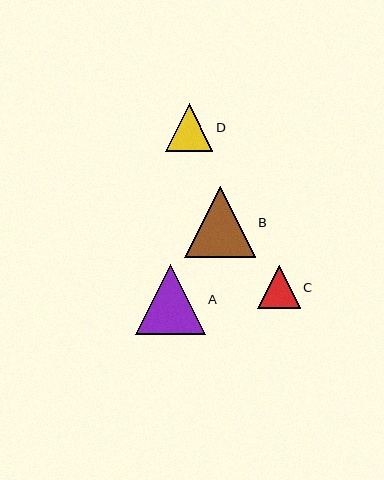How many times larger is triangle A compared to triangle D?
Triangle A is approximately 1.5 times the size of triangle D.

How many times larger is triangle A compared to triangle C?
Triangle A is approximately 1.6 times the size of triangle C.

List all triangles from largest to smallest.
From largest to smallest: B, A, D, C.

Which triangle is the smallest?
Triangle C is the smallest with a size of approximately 43 pixels.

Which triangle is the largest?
Triangle B is the largest with a size of approximately 71 pixels.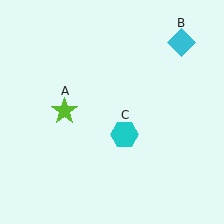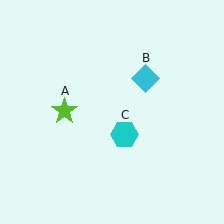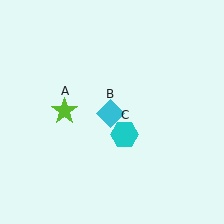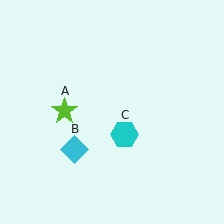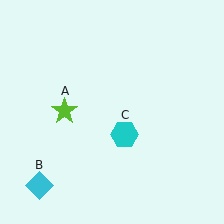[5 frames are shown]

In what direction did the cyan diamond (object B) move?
The cyan diamond (object B) moved down and to the left.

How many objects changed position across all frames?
1 object changed position: cyan diamond (object B).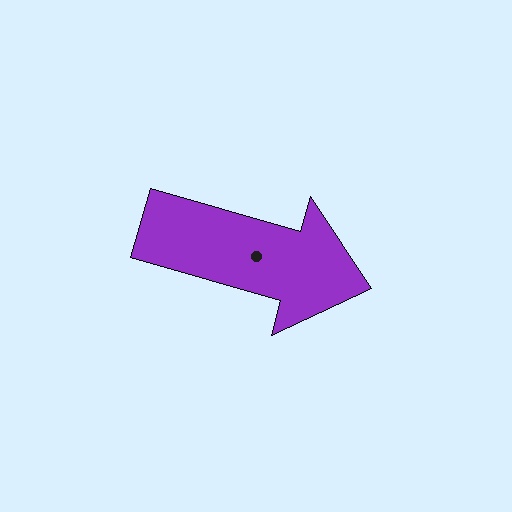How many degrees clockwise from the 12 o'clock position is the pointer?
Approximately 106 degrees.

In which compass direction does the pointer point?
East.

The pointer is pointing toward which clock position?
Roughly 4 o'clock.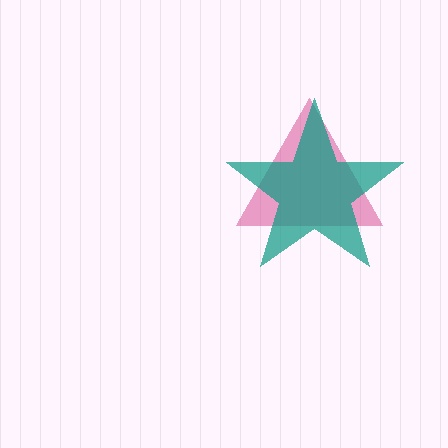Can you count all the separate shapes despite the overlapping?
Yes, there are 2 separate shapes.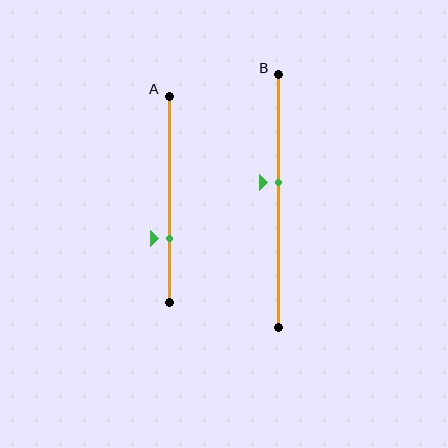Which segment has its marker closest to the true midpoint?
Segment B has its marker closest to the true midpoint.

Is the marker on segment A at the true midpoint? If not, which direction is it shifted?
No, the marker on segment A is shifted downward by about 19% of the segment length.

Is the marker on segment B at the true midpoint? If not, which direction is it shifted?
No, the marker on segment B is shifted upward by about 7% of the segment length.